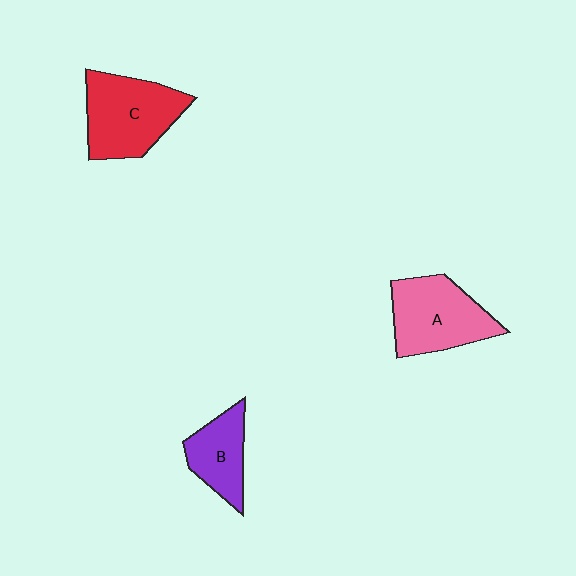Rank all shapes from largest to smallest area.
From largest to smallest: C (red), A (pink), B (purple).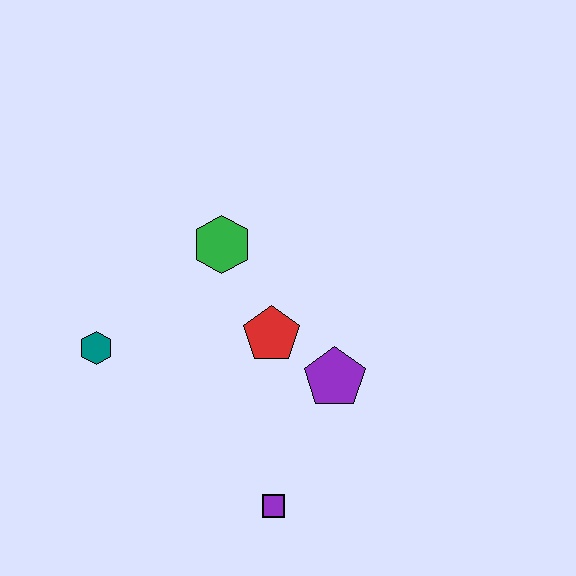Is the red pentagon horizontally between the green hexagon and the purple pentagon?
Yes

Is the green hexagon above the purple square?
Yes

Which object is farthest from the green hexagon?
The purple square is farthest from the green hexagon.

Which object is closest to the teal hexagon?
The green hexagon is closest to the teal hexagon.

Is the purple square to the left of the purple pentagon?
Yes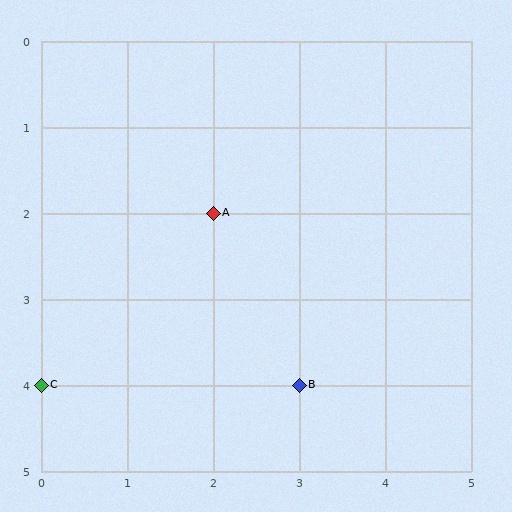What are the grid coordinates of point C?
Point C is at grid coordinates (0, 4).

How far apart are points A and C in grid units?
Points A and C are 2 columns and 2 rows apart (about 2.8 grid units diagonally).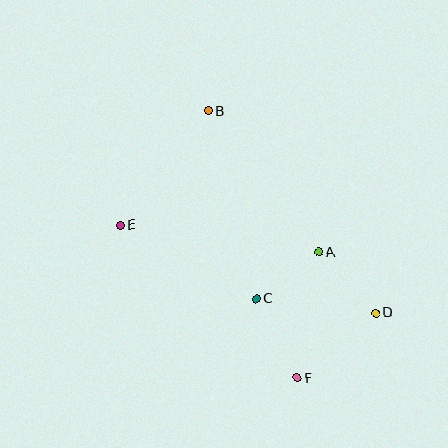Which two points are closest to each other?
Points A and C are closest to each other.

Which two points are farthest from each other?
Points B and F are farthest from each other.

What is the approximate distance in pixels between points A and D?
The distance between A and D is approximately 83 pixels.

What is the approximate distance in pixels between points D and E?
The distance between D and E is approximately 270 pixels.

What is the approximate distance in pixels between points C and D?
The distance between C and D is approximately 120 pixels.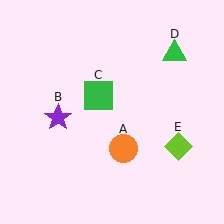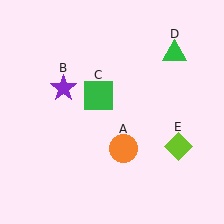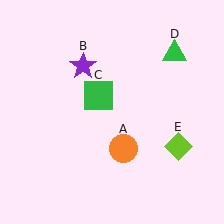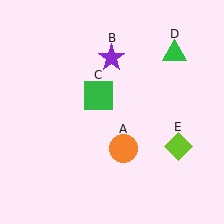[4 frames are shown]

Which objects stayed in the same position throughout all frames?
Orange circle (object A) and green square (object C) and green triangle (object D) and lime diamond (object E) remained stationary.